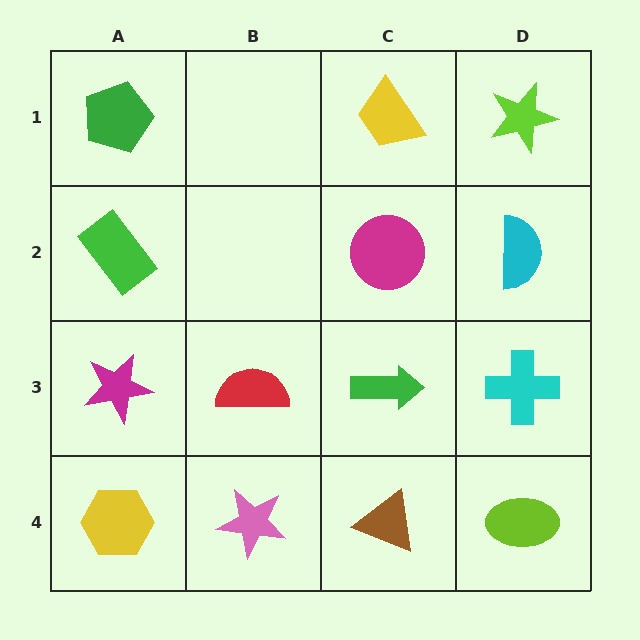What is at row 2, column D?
A cyan semicircle.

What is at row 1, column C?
A yellow trapezoid.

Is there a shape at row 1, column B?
No, that cell is empty.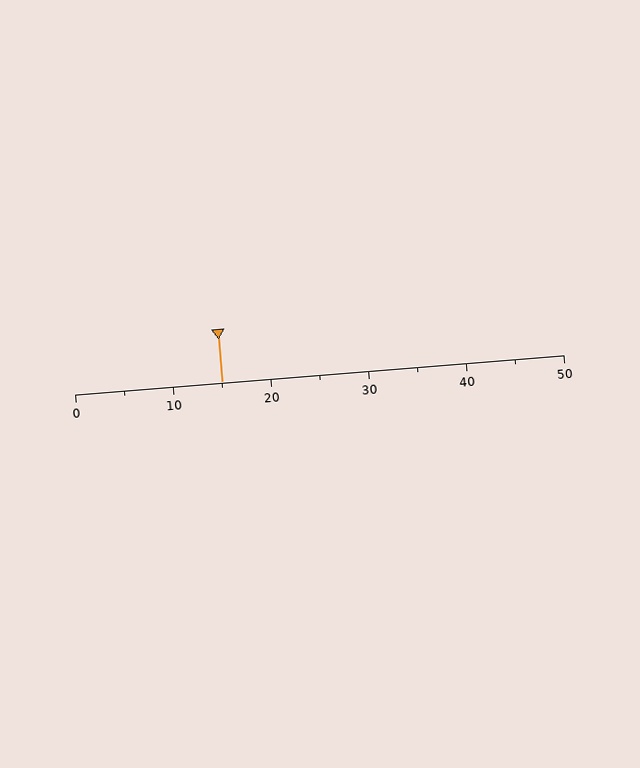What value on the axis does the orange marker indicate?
The marker indicates approximately 15.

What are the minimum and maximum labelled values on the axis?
The axis runs from 0 to 50.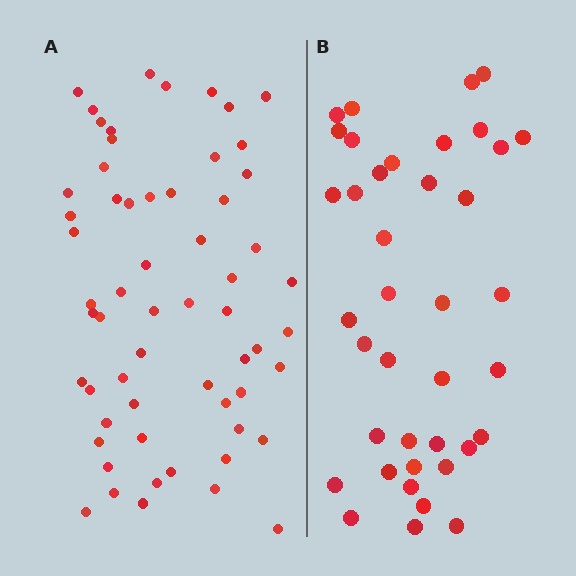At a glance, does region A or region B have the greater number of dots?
Region A (the left region) has more dots.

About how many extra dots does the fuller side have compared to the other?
Region A has approximately 20 more dots than region B.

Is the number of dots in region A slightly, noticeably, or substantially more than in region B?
Region A has substantially more. The ratio is roughly 1.5 to 1.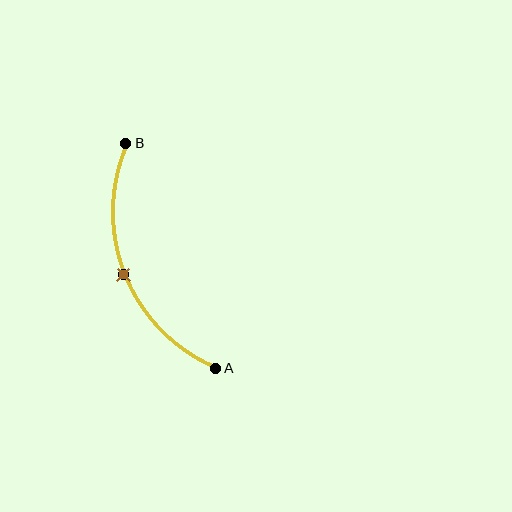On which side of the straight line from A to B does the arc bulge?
The arc bulges to the left of the straight line connecting A and B.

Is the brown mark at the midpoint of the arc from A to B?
Yes. The brown mark lies on the arc at equal arc-length from both A and B — it is the arc midpoint.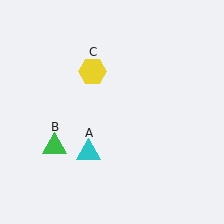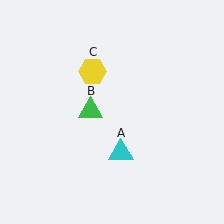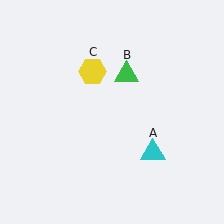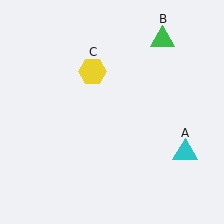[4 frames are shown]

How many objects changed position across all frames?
2 objects changed position: cyan triangle (object A), green triangle (object B).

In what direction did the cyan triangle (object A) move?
The cyan triangle (object A) moved right.